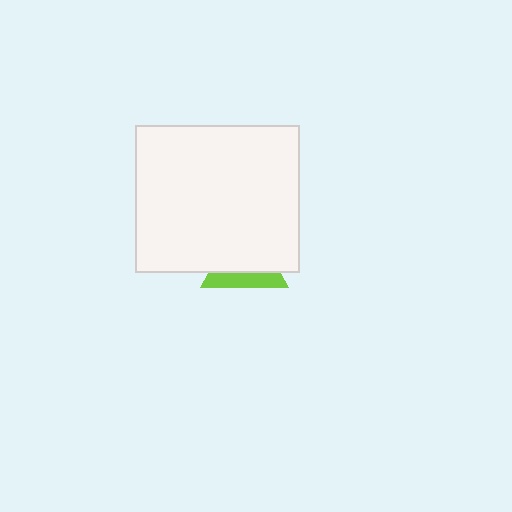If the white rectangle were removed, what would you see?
You would see the complete lime triangle.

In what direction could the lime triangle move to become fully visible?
The lime triangle could move down. That would shift it out from behind the white rectangle entirely.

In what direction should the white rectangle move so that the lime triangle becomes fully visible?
The white rectangle should move up. That is the shortest direction to clear the overlap and leave the lime triangle fully visible.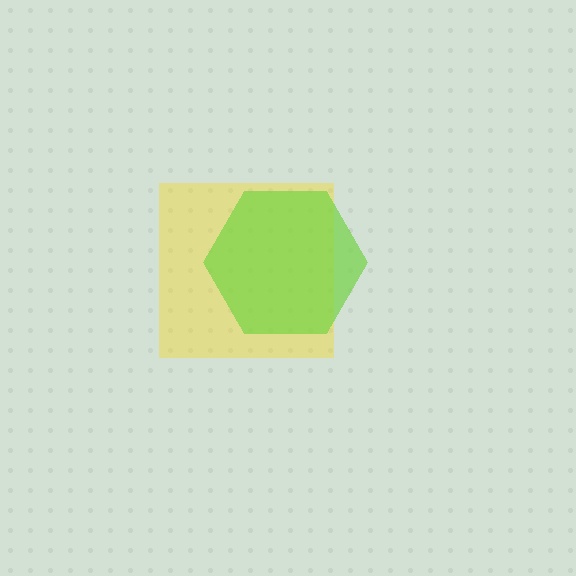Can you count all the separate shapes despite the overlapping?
Yes, there are 2 separate shapes.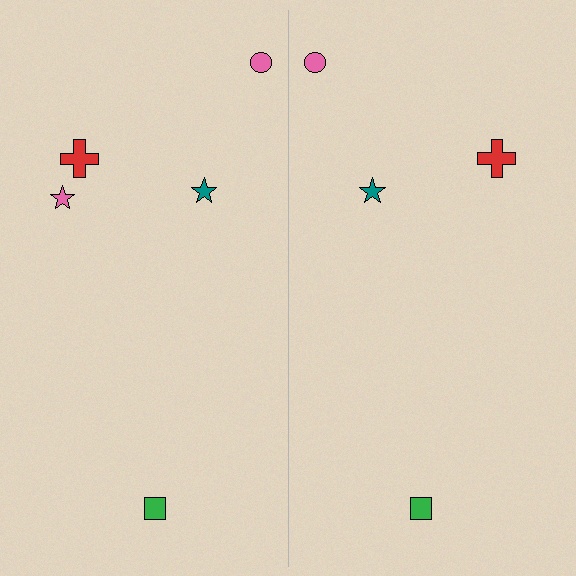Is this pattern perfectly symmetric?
No, the pattern is not perfectly symmetric. A pink star is missing from the right side.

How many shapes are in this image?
There are 9 shapes in this image.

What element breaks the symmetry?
A pink star is missing from the right side.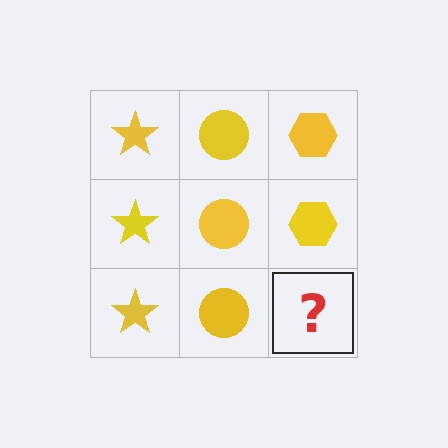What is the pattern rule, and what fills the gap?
The rule is that each column has a consistent shape. The gap should be filled with a yellow hexagon.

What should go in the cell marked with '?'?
The missing cell should contain a yellow hexagon.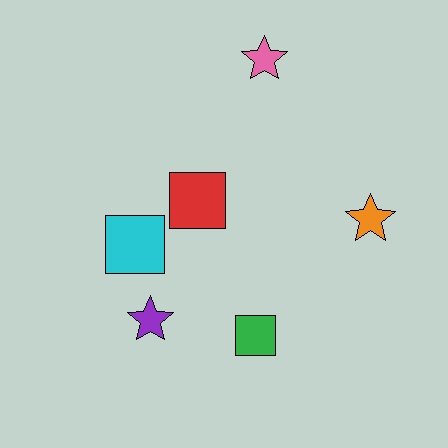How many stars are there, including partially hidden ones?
There are 3 stars.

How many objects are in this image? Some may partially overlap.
There are 6 objects.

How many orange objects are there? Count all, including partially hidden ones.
There is 1 orange object.